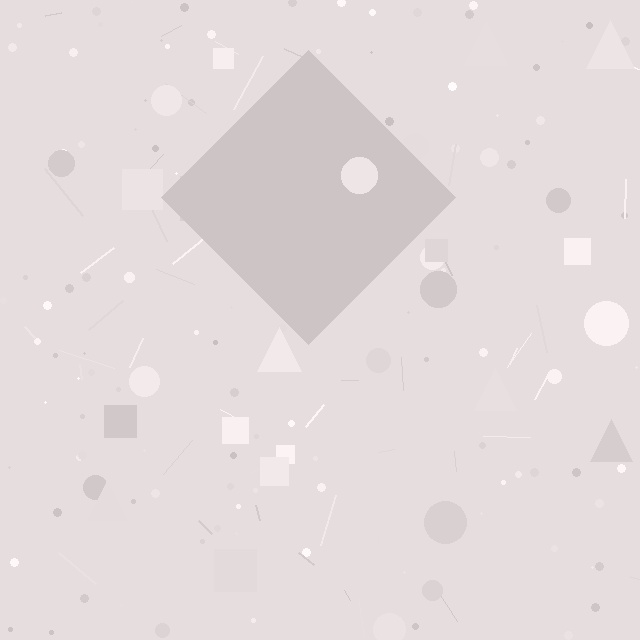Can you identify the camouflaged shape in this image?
The camouflaged shape is a diamond.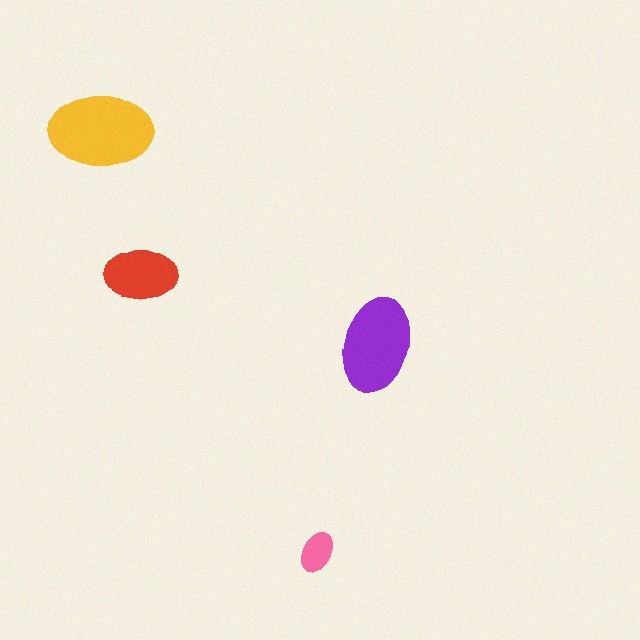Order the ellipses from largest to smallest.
the yellow one, the purple one, the red one, the pink one.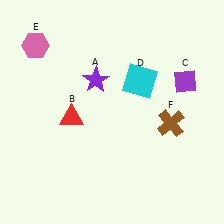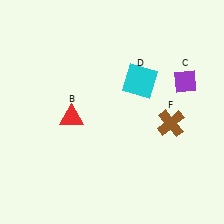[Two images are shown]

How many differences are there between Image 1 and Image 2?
There are 2 differences between the two images.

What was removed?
The purple star (A), the pink hexagon (E) were removed in Image 2.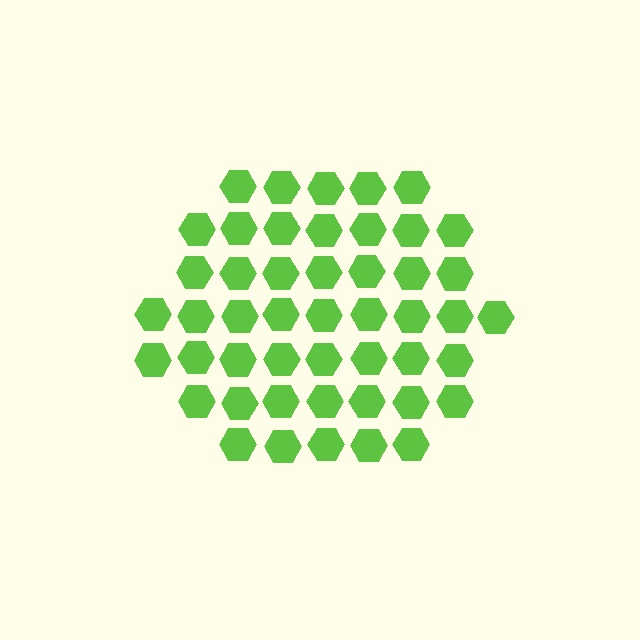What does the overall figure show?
The overall figure shows a hexagon.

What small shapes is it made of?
It is made of small hexagons.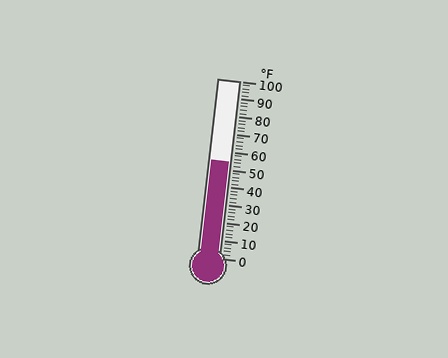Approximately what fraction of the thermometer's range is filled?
The thermometer is filled to approximately 55% of its range.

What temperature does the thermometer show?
The thermometer shows approximately 54°F.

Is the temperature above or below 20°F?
The temperature is above 20°F.